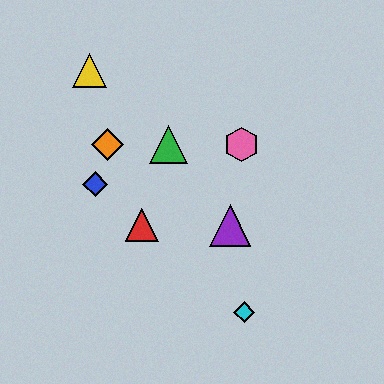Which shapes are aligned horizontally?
The green triangle, the orange diamond, the pink hexagon are aligned horizontally.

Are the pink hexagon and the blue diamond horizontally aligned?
No, the pink hexagon is at y≈145 and the blue diamond is at y≈184.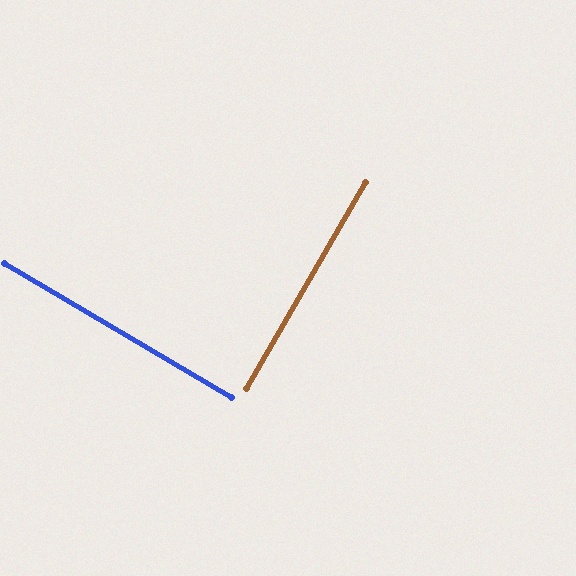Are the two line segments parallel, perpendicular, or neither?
Perpendicular — they meet at approximately 90°.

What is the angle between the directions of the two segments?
Approximately 90 degrees.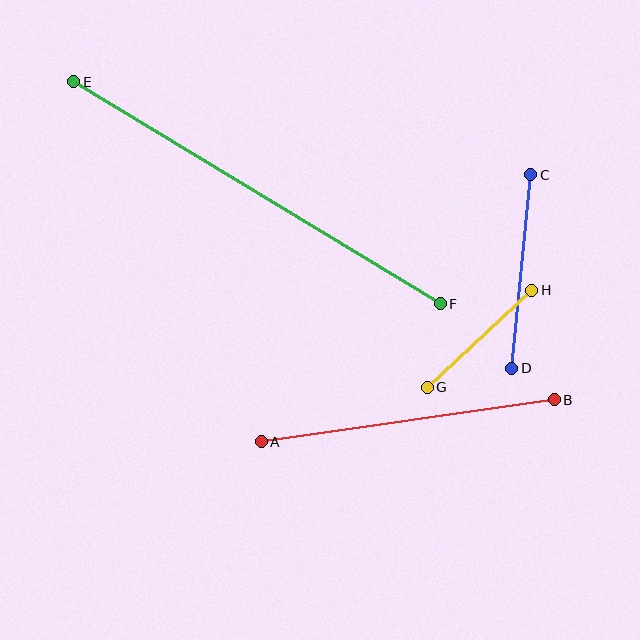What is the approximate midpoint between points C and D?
The midpoint is at approximately (521, 271) pixels.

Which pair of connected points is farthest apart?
Points E and F are farthest apart.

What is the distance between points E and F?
The distance is approximately 428 pixels.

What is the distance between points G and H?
The distance is approximately 143 pixels.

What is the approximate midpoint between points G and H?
The midpoint is at approximately (479, 339) pixels.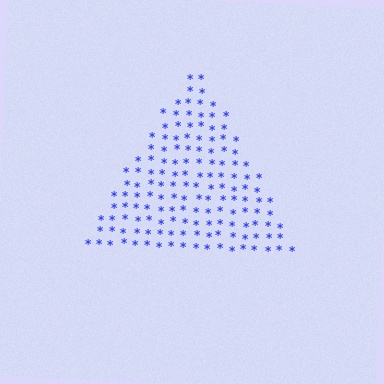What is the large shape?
The large shape is a triangle.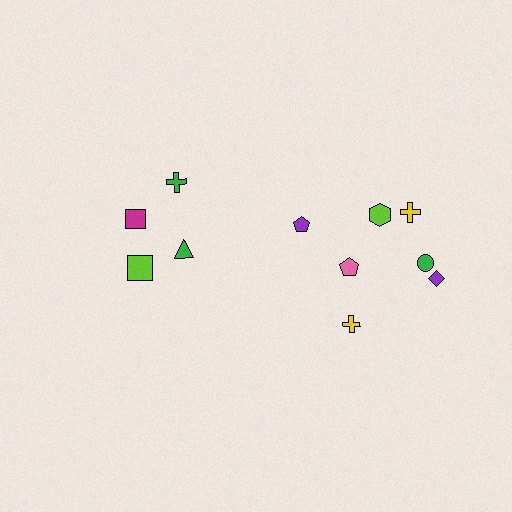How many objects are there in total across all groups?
There are 11 objects.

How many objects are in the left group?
There are 4 objects.